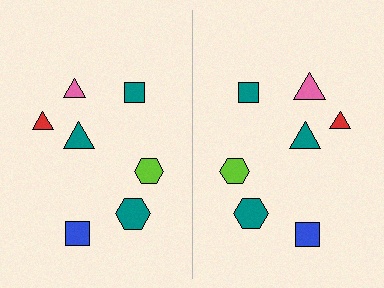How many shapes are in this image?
There are 14 shapes in this image.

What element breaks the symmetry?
The pink triangle on the right side has a different size than its mirror counterpart.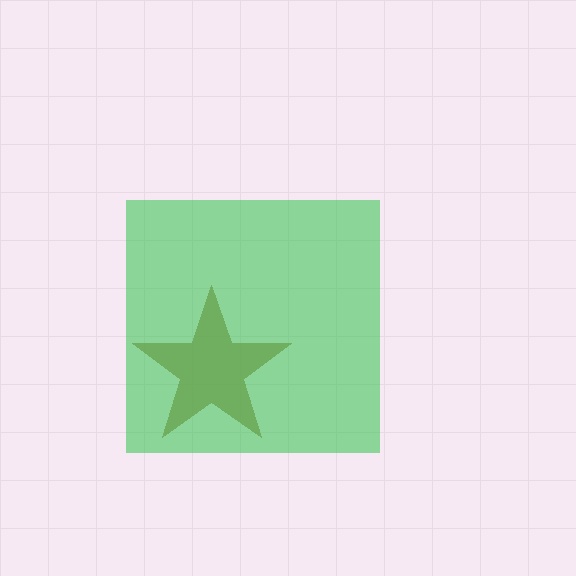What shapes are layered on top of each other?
The layered shapes are: a brown star, a green square.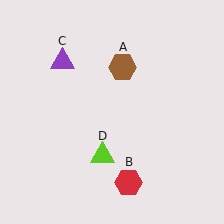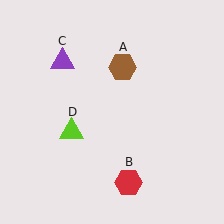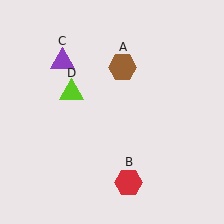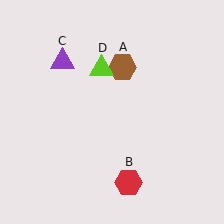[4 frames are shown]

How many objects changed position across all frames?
1 object changed position: lime triangle (object D).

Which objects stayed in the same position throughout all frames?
Brown hexagon (object A) and red hexagon (object B) and purple triangle (object C) remained stationary.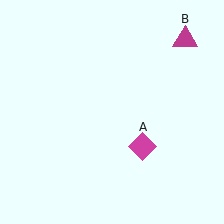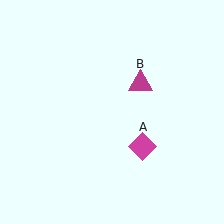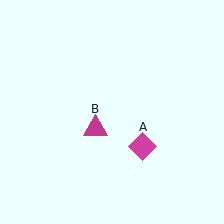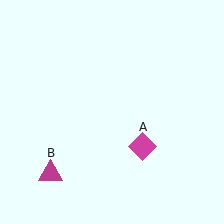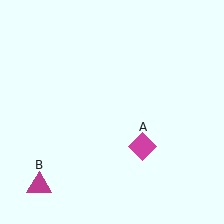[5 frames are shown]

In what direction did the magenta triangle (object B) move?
The magenta triangle (object B) moved down and to the left.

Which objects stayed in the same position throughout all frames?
Magenta diamond (object A) remained stationary.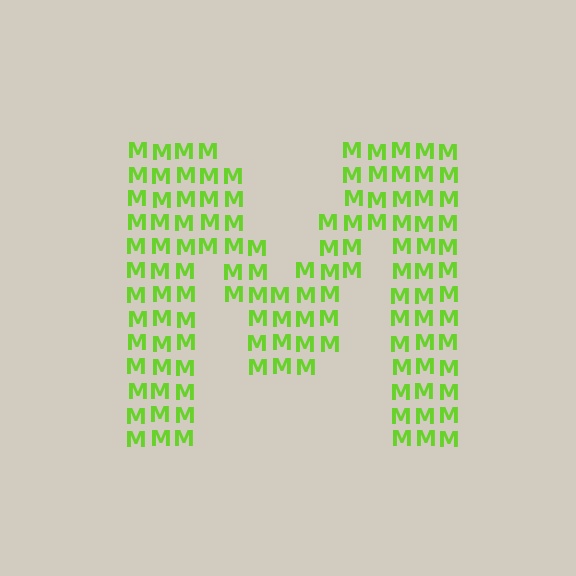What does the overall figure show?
The overall figure shows the letter M.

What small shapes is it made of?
It is made of small letter M's.